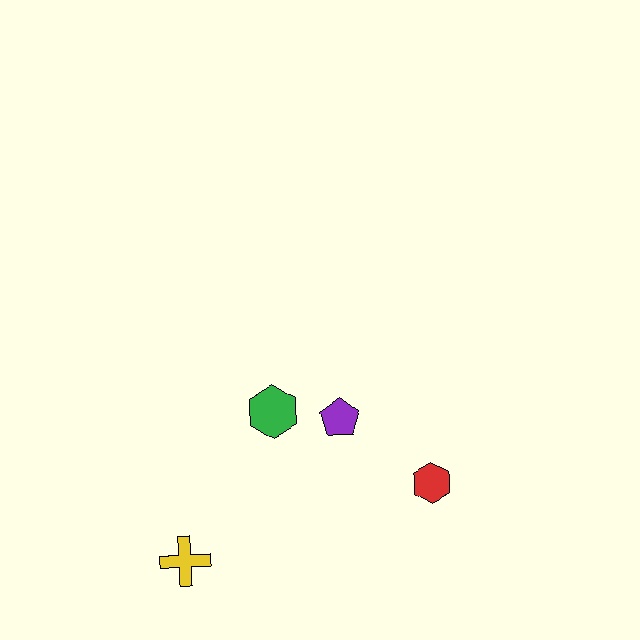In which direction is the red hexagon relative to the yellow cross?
The red hexagon is to the right of the yellow cross.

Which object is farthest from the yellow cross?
The red hexagon is farthest from the yellow cross.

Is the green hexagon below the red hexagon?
No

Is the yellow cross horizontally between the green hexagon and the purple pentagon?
No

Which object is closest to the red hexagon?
The purple pentagon is closest to the red hexagon.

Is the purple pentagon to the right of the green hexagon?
Yes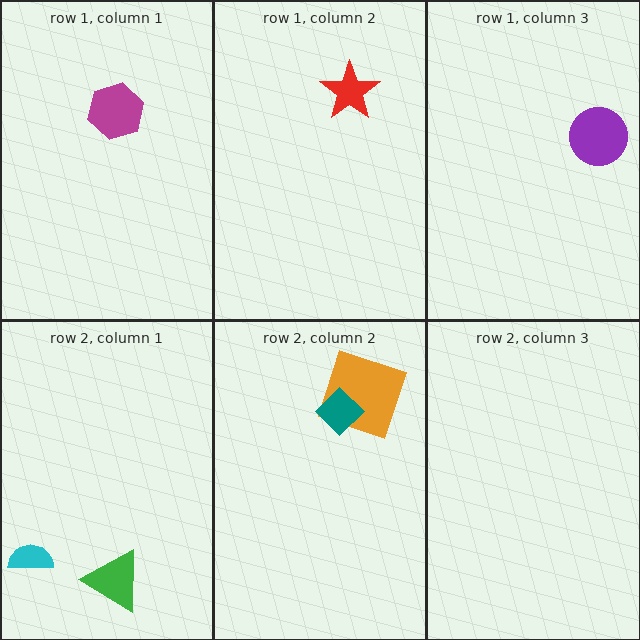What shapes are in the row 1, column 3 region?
The purple circle.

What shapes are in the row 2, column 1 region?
The green triangle, the cyan semicircle.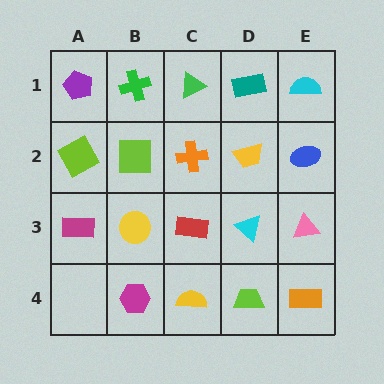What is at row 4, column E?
An orange rectangle.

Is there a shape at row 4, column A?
No, that cell is empty.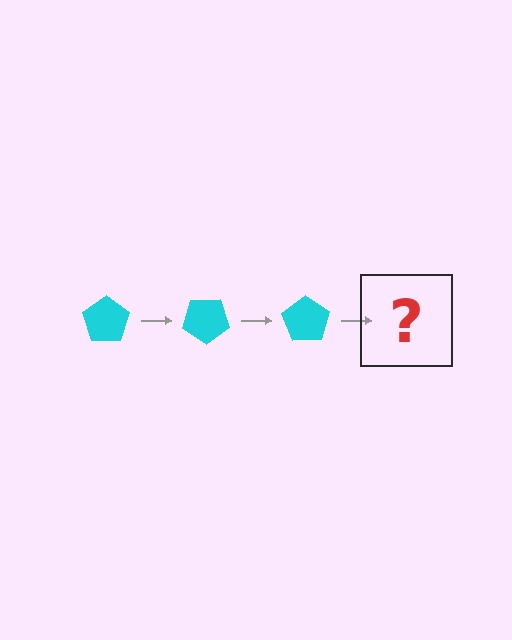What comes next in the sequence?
The next element should be a cyan pentagon rotated 105 degrees.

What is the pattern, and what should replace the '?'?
The pattern is that the pentagon rotates 35 degrees each step. The '?' should be a cyan pentagon rotated 105 degrees.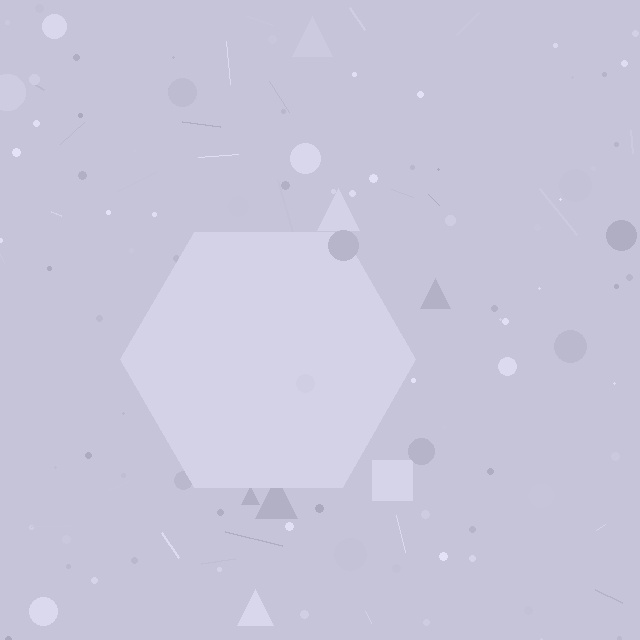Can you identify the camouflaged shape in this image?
The camouflaged shape is a hexagon.